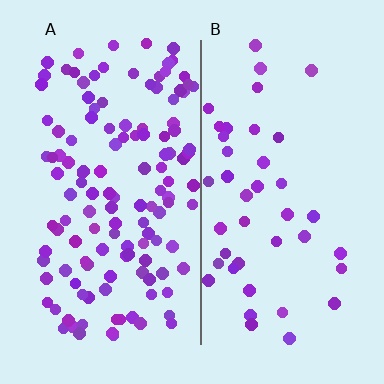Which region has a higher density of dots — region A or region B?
A (the left).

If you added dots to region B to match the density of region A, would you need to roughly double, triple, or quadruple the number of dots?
Approximately triple.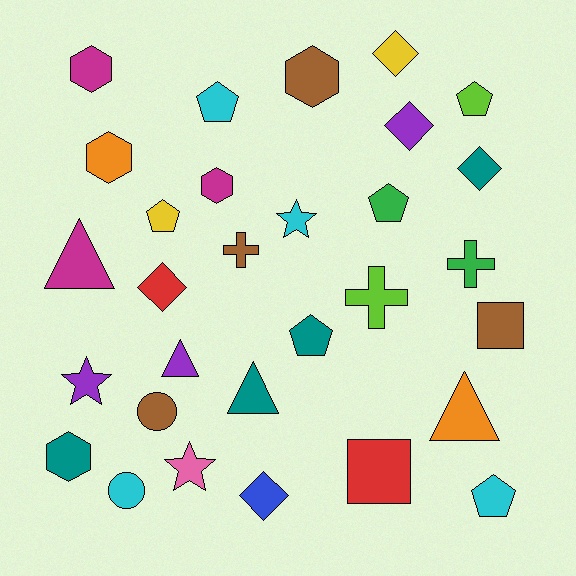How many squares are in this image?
There are 2 squares.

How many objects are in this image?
There are 30 objects.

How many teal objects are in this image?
There are 4 teal objects.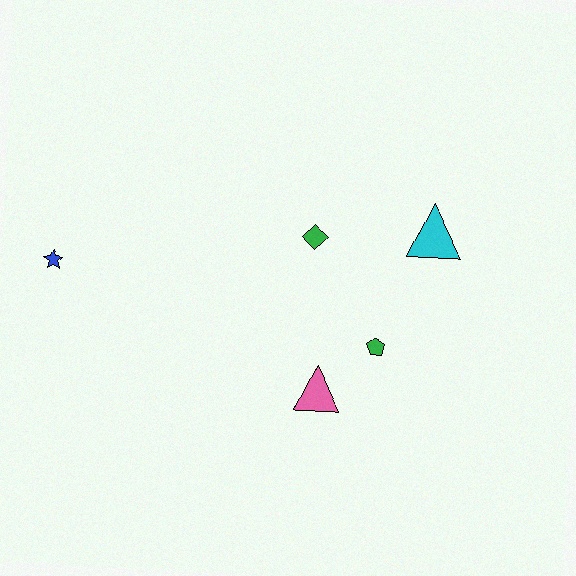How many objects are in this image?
There are 5 objects.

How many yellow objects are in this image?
There are no yellow objects.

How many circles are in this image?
There are no circles.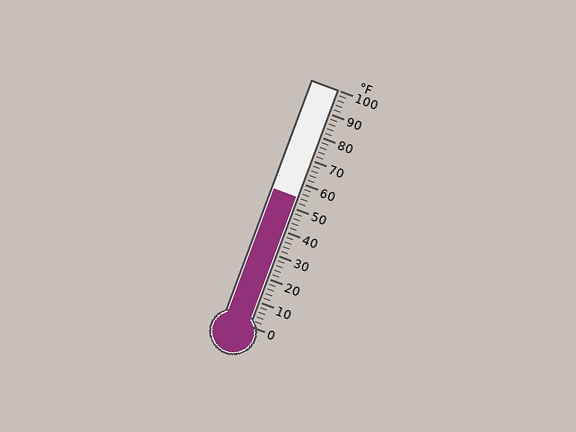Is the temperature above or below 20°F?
The temperature is above 20°F.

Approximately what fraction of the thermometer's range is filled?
The thermometer is filled to approximately 55% of its range.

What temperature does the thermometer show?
The thermometer shows approximately 54°F.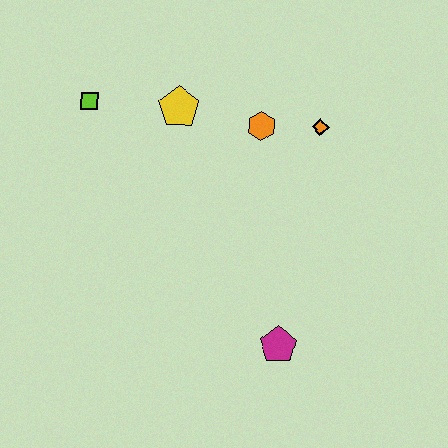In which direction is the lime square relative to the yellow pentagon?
The lime square is to the left of the yellow pentagon.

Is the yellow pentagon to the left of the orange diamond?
Yes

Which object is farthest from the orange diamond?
The lime square is farthest from the orange diamond.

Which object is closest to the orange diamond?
The orange hexagon is closest to the orange diamond.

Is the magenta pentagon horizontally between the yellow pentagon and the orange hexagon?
No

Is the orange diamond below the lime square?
Yes